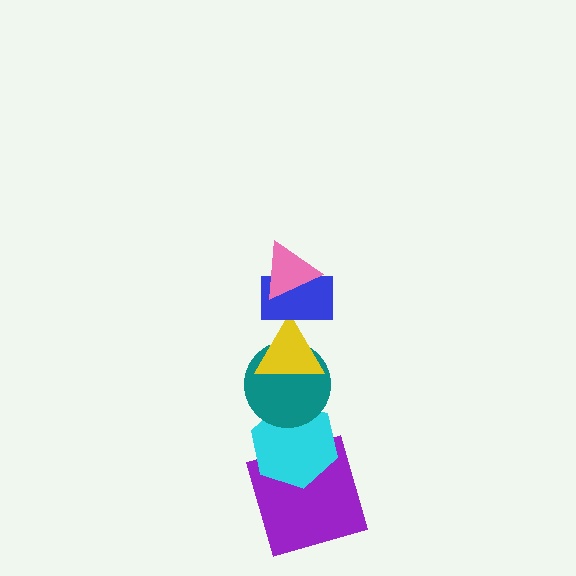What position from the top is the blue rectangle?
The blue rectangle is 2nd from the top.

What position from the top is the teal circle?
The teal circle is 4th from the top.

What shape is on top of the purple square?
The cyan hexagon is on top of the purple square.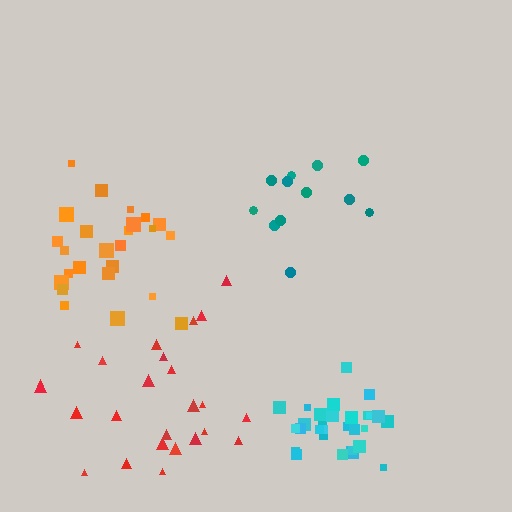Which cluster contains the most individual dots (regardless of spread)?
Cyan (29).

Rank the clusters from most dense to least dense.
cyan, orange, red, teal.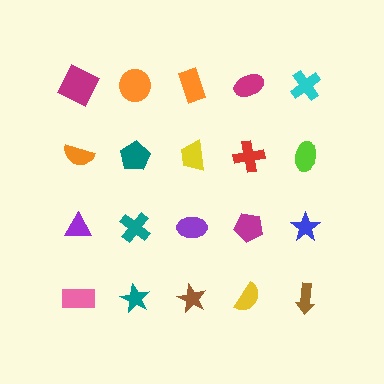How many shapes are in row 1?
5 shapes.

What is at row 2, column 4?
A red cross.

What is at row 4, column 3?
A brown star.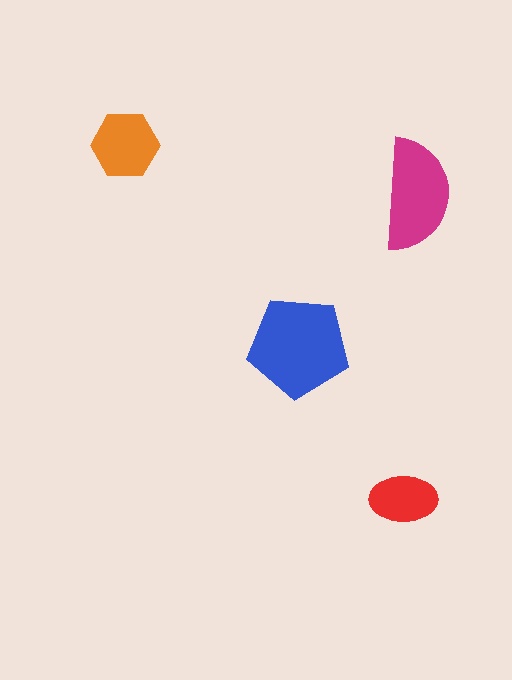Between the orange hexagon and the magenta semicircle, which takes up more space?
The magenta semicircle.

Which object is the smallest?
The red ellipse.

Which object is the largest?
The blue pentagon.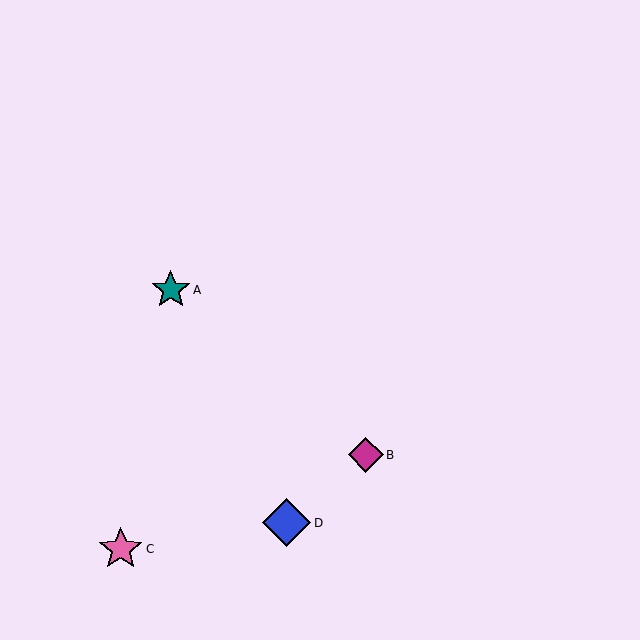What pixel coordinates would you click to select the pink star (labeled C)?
Click at (121, 549) to select the pink star C.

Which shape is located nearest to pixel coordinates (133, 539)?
The pink star (labeled C) at (121, 549) is nearest to that location.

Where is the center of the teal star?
The center of the teal star is at (171, 290).